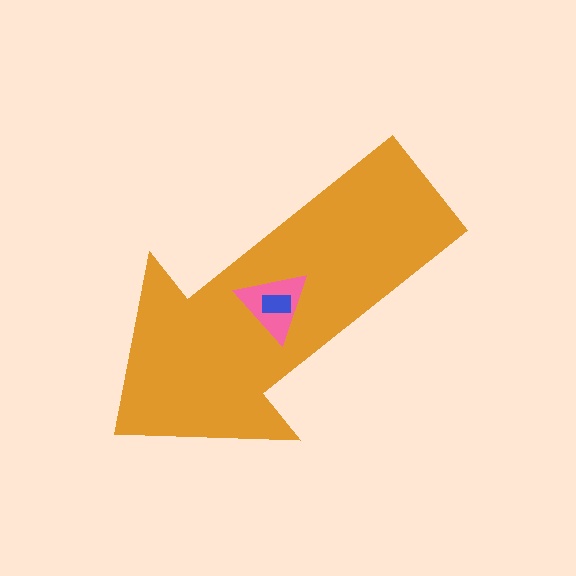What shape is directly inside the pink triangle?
The blue rectangle.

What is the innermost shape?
The blue rectangle.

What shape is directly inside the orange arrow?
The pink triangle.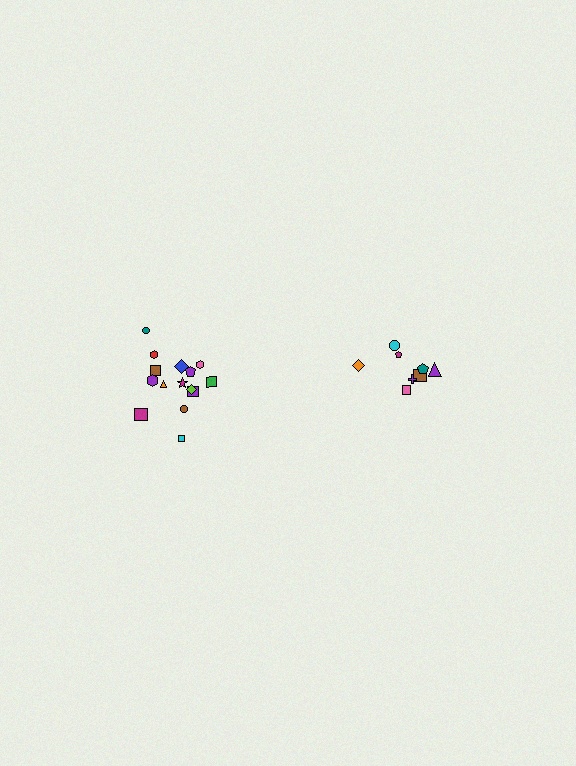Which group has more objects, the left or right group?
The left group.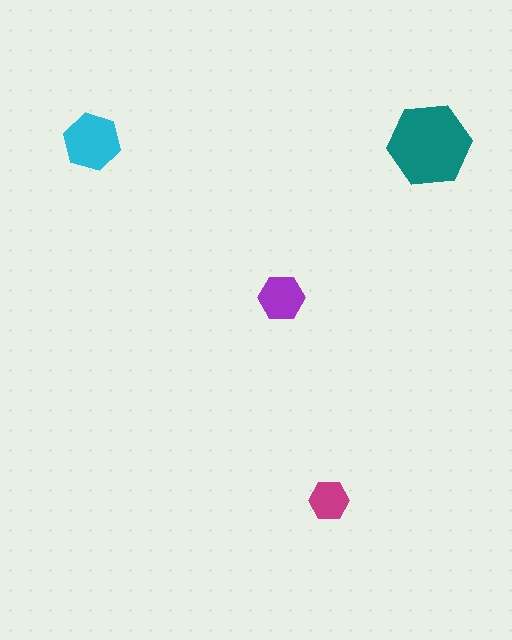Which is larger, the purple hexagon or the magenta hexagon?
The purple one.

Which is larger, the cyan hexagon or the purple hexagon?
The cyan one.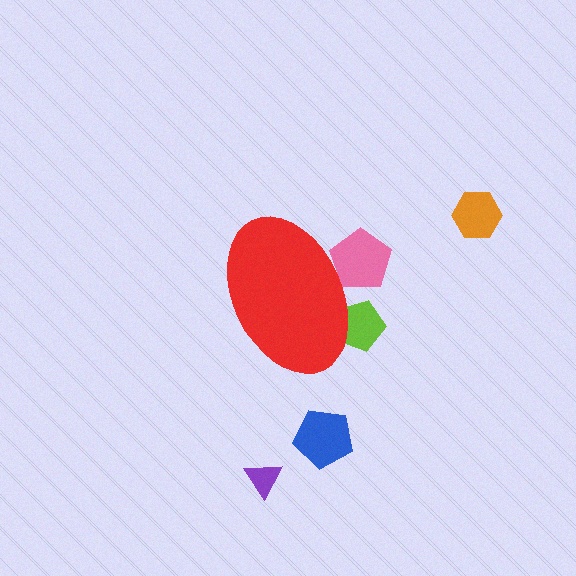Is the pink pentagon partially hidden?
Yes, the pink pentagon is partially hidden behind the red ellipse.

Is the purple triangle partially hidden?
No, the purple triangle is fully visible.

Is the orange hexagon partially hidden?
No, the orange hexagon is fully visible.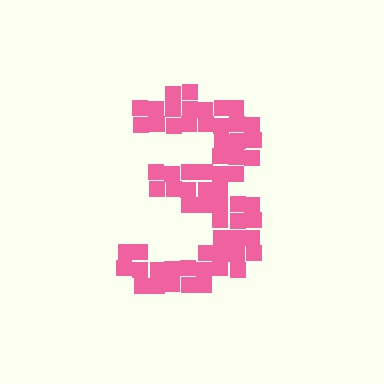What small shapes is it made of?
It is made of small squares.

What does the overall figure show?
The overall figure shows the digit 3.